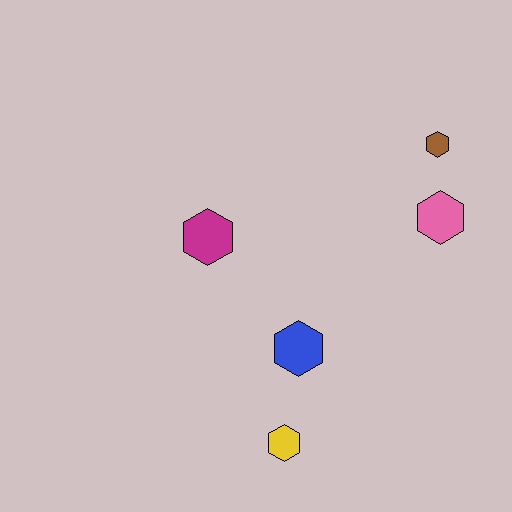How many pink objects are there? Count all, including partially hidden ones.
There is 1 pink object.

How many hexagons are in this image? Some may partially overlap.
There are 5 hexagons.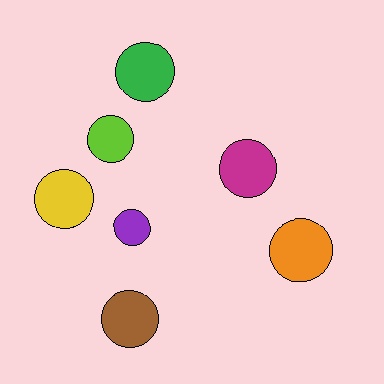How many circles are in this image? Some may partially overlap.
There are 7 circles.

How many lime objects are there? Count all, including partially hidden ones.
There is 1 lime object.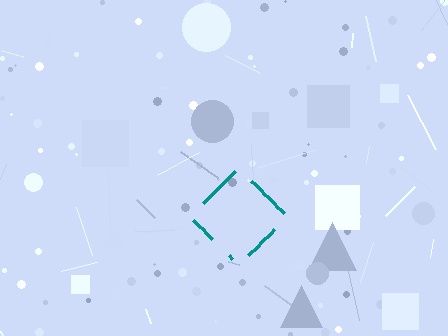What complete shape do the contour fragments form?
The contour fragments form a diamond.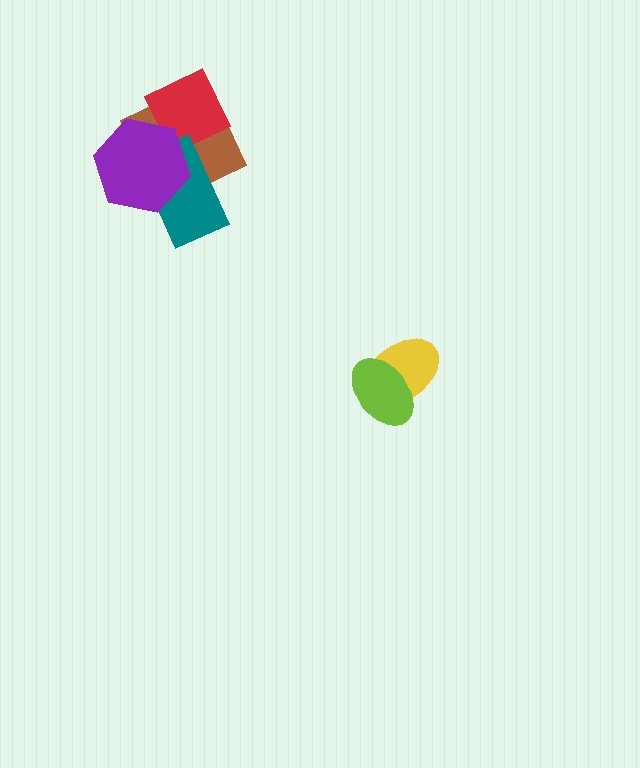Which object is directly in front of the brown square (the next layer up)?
The red square is directly in front of the brown square.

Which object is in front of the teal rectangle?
The purple hexagon is in front of the teal rectangle.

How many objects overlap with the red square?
2 objects overlap with the red square.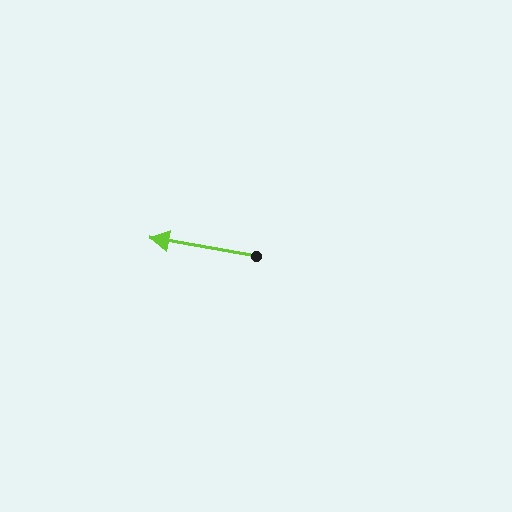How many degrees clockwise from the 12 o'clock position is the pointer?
Approximately 280 degrees.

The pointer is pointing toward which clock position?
Roughly 9 o'clock.